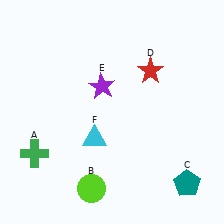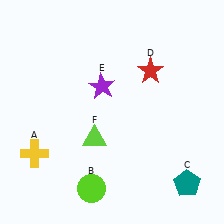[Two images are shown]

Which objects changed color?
A changed from green to yellow. F changed from cyan to lime.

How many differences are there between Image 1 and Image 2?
There are 2 differences between the two images.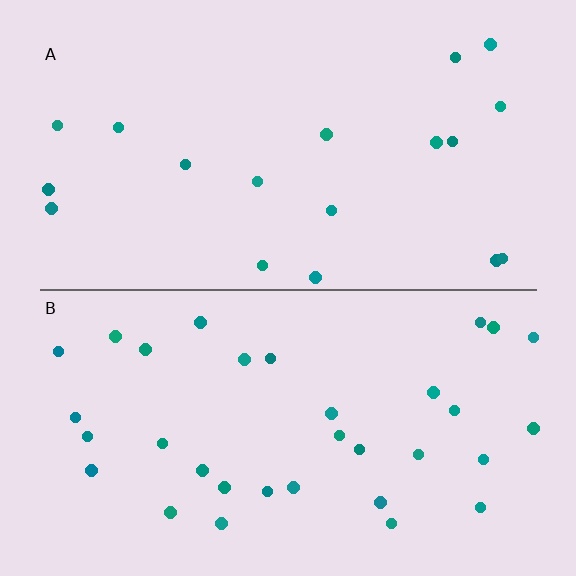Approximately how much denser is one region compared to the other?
Approximately 1.8× — region B over region A.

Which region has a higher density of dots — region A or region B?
B (the bottom).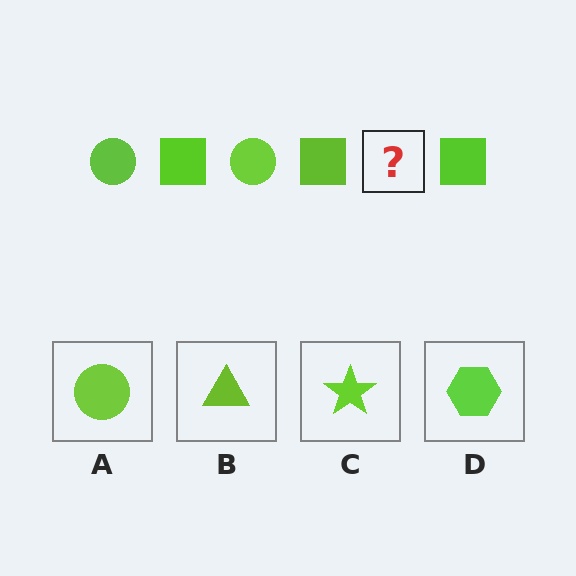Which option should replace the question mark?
Option A.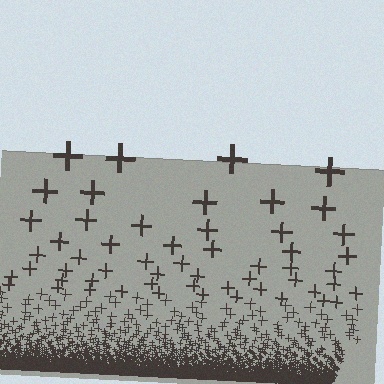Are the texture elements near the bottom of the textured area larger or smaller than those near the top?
Smaller. The gradient is inverted — elements near the bottom are smaller and denser.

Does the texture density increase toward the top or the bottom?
Density increases toward the bottom.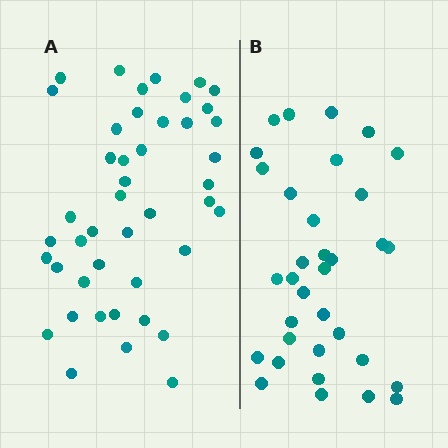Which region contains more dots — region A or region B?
Region A (the left region) has more dots.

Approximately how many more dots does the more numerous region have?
Region A has roughly 10 or so more dots than region B.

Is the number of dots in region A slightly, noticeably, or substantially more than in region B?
Region A has noticeably more, but not dramatically so. The ratio is roughly 1.3 to 1.